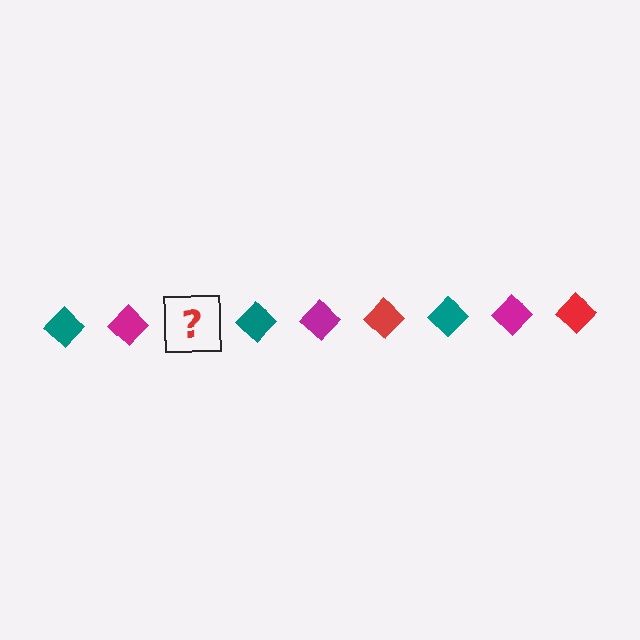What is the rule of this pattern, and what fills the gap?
The rule is that the pattern cycles through teal, magenta, red diamonds. The gap should be filled with a red diamond.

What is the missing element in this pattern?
The missing element is a red diamond.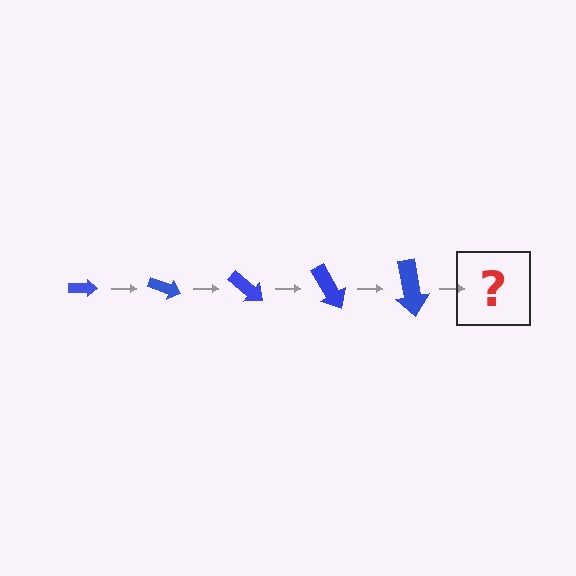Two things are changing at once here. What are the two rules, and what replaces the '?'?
The two rules are that the arrow grows larger each step and it rotates 20 degrees each step. The '?' should be an arrow, larger than the previous one and rotated 100 degrees from the start.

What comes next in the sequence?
The next element should be an arrow, larger than the previous one and rotated 100 degrees from the start.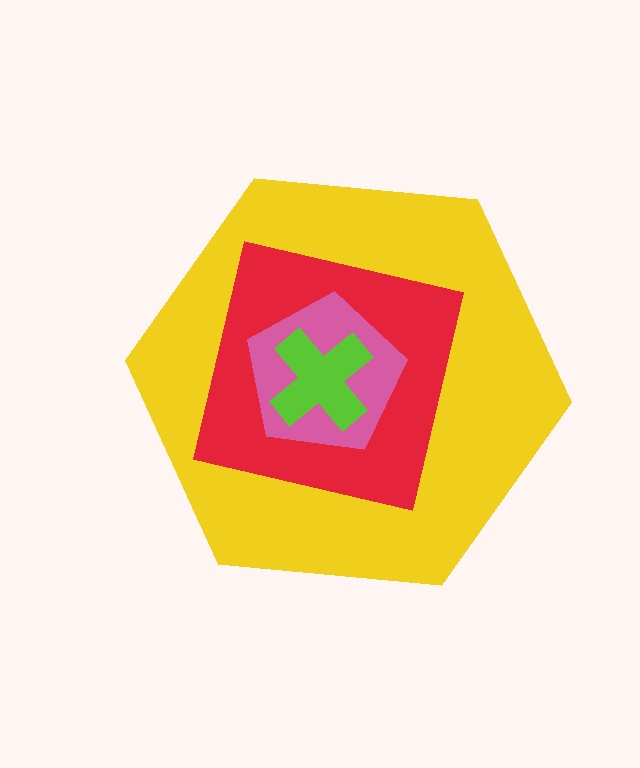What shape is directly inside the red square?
The pink pentagon.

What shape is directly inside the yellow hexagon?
The red square.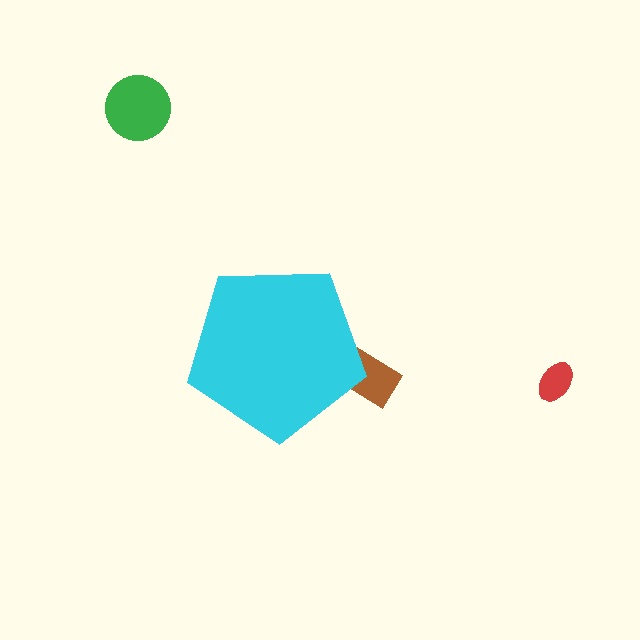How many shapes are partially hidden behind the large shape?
1 shape is partially hidden.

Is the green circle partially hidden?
No, the green circle is fully visible.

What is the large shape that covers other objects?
A cyan pentagon.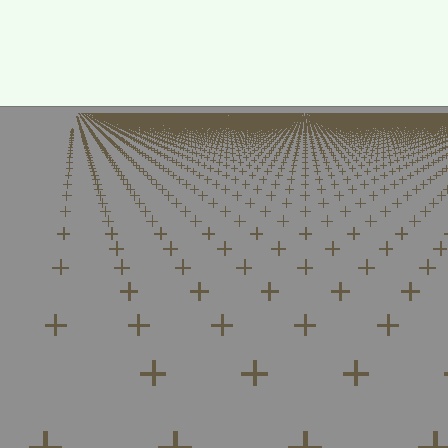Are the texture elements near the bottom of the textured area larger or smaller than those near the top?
Larger. Near the bottom, elements are closer to the viewer and appear at a bigger on-screen size.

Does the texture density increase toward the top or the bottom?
Density increases toward the top.